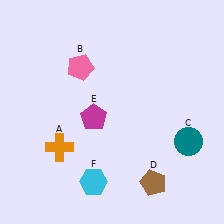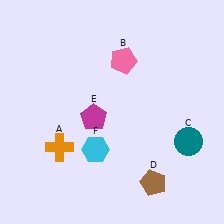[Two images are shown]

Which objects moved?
The objects that moved are: the pink pentagon (B), the cyan hexagon (F).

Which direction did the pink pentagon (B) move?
The pink pentagon (B) moved right.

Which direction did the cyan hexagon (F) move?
The cyan hexagon (F) moved up.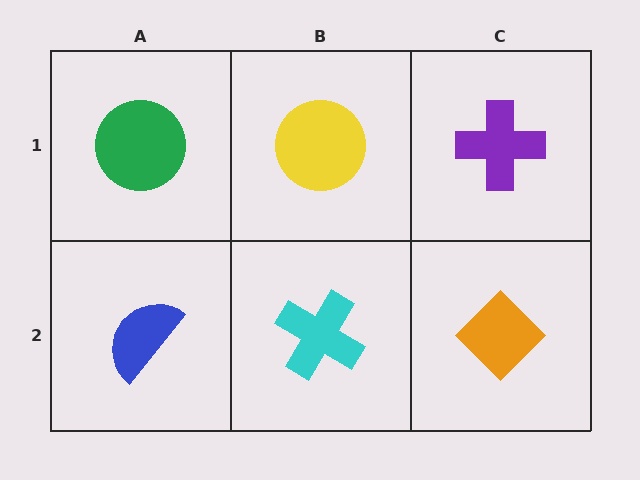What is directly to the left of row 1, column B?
A green circle.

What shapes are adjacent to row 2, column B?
A yellow circle (row 1, column B), a blue semicircle (row 2, column A), an orange diamond (row 2, column C).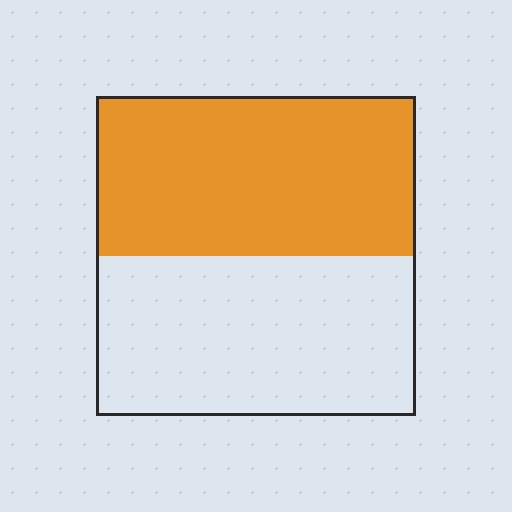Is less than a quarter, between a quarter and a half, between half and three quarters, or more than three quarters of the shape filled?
Between half and three quarters.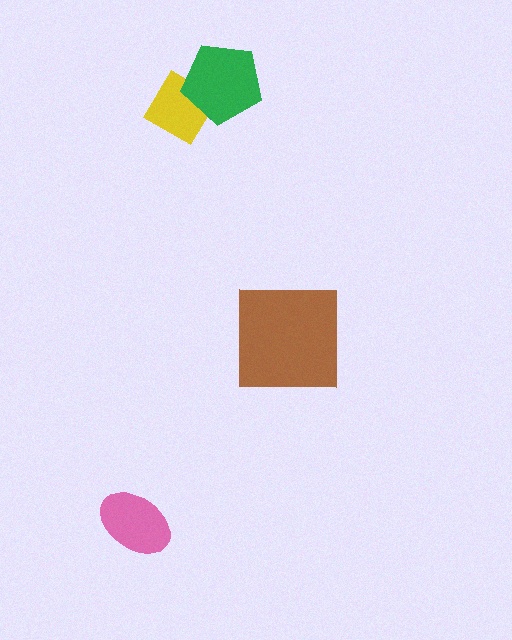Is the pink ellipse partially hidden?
No, no other shape covers it.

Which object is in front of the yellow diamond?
The green pentagon is in front of the yellow diamond.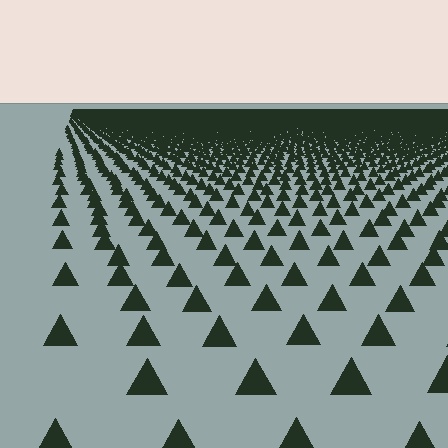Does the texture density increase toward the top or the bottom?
Density increases toward the top.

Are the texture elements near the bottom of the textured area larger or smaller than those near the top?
Larger. Near the bottom, elements are closer to the viewer and appear at a bigger on-screen size.